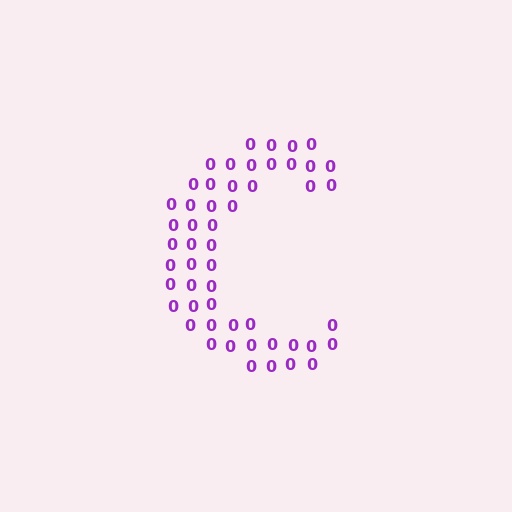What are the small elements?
The small elements are digit 0's.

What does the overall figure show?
The overall figure shows the letter C.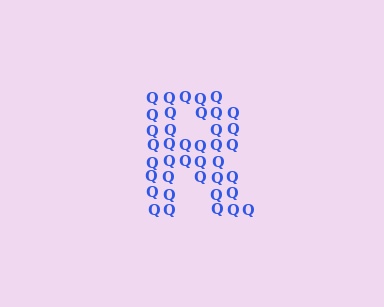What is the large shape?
The large shape is the letter R.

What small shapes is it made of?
It is made of small letter Q's.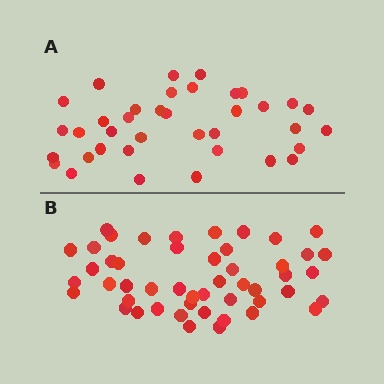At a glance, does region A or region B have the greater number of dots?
Region B (the bottom region) has more dots.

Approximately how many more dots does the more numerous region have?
Region B has roughly 12 or so more dots than region A.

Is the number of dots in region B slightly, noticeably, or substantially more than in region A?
Region B has noticeably more, but not dramatically so. The ratio is roughly 1.3 to 1.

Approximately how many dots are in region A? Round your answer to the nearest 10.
About 40 dots. (The exact count is 37, which rounds to 40.)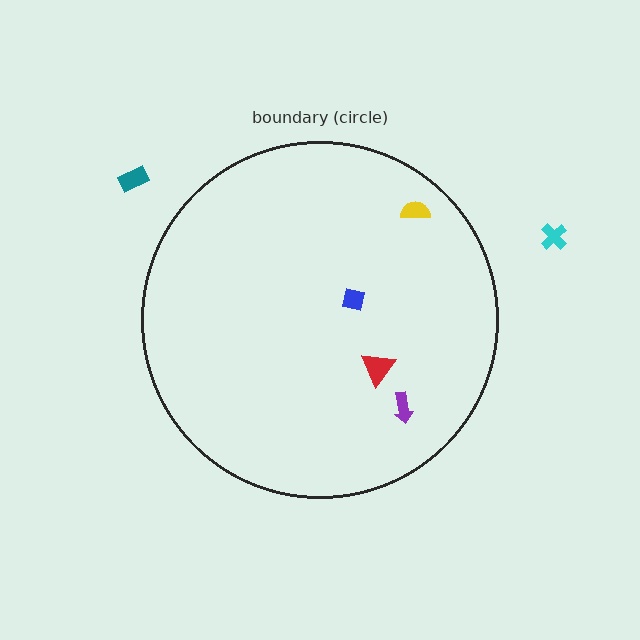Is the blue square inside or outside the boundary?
Inside.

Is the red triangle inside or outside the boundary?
Inside.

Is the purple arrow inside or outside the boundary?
Inside.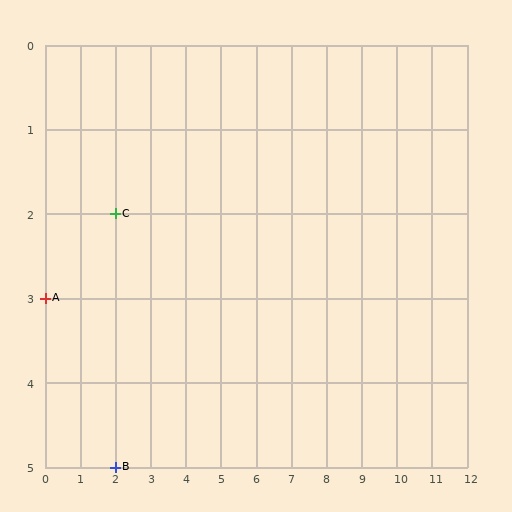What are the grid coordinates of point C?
Point C is at grid coordinates (2, 2).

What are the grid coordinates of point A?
Point A is at grid coordinates (0, 3).